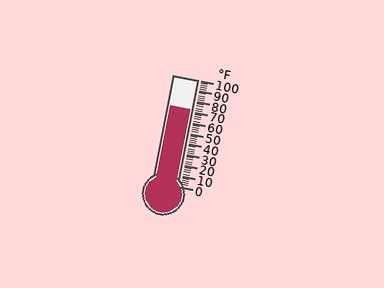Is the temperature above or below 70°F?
The temperature is above 70°F.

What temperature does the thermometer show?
The thermometer shows approximately 72°F.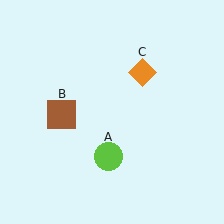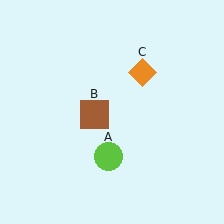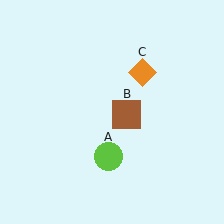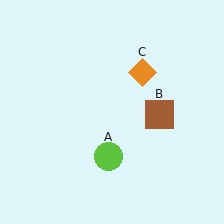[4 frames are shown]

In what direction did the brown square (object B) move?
The brown square (object B) moved right.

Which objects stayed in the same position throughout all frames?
Lime circle (object A) and orange diamond (object C) remained stationary.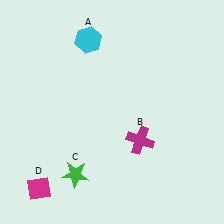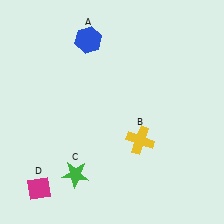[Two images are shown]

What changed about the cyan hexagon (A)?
In Image 1, A is cyan. In Image 2, it changed to blue.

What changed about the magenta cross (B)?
In Image 1, B is magenta. In Image 2, it changed to yellow.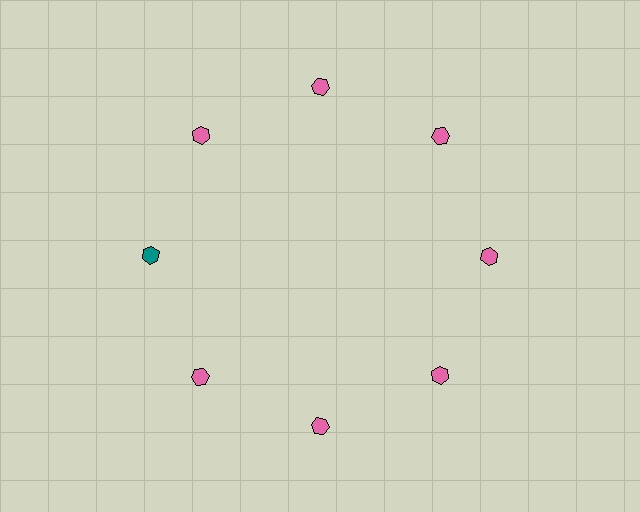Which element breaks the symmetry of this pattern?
The teal hexagon at roughly the 9 o'clock position breaks the symmetry. All other shapes are pink hexagons.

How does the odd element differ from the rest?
It has a different color: teal instead of pink.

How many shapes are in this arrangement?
There are 8 shapes arranged in a ring pattern.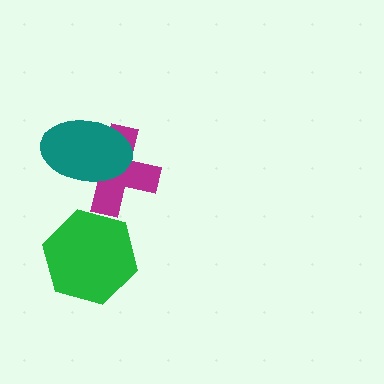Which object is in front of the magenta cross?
The teal ellipse is in front of the magenta cross.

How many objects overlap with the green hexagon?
0 objects overlap with the green hexagon.